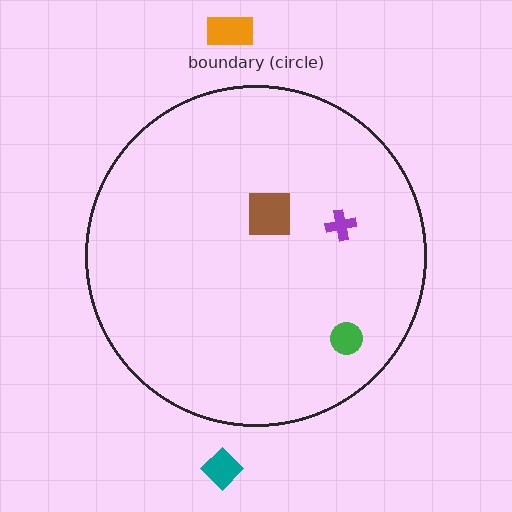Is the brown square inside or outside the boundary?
Inside.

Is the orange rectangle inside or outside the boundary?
Outside.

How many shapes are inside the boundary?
3 inside, 2 outside.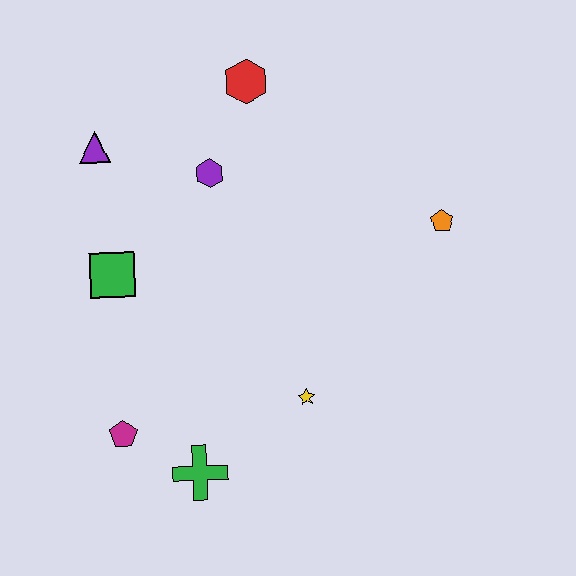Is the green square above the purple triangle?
No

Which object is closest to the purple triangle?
The purple hexagon is closest to the purple triangle.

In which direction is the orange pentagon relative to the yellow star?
The orange pentagon is above the yellow star.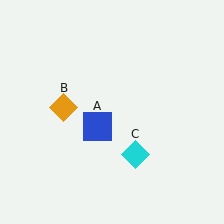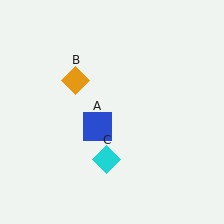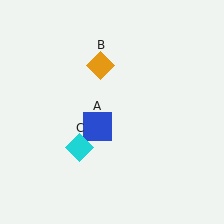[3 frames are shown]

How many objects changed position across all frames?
2 objects changed position: orange diamond (object B), cyan diamond (object C).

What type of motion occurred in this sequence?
The orange diamond (object B), cyan diamond (object C) rotated clockwise around the center of the scene.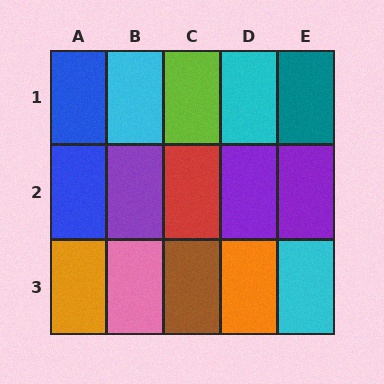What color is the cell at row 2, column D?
Purple.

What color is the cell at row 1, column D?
Cyan.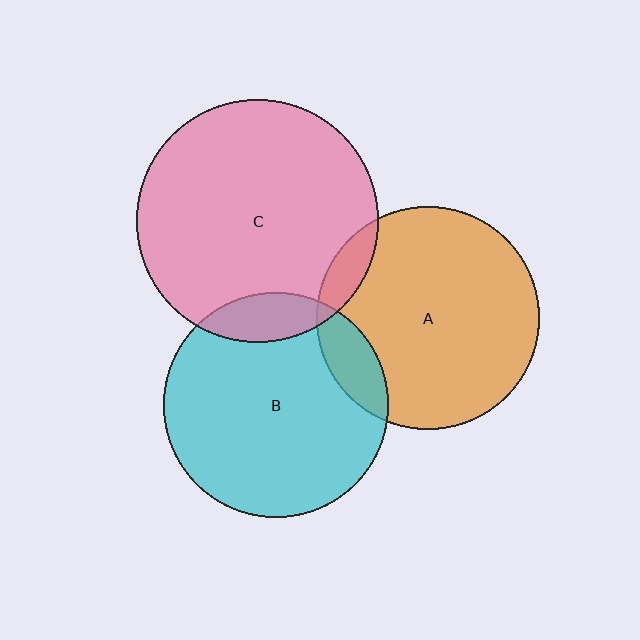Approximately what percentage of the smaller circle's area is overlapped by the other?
Approximately 10%.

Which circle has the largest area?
Circle C (pink).